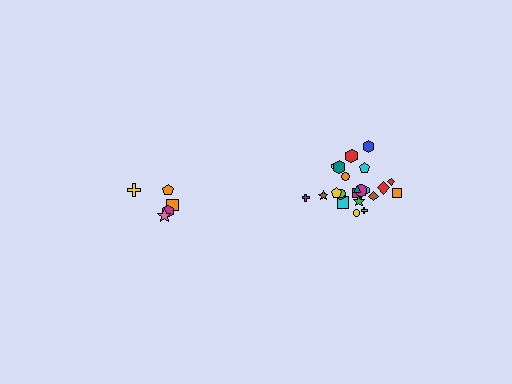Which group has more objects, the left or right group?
The right group.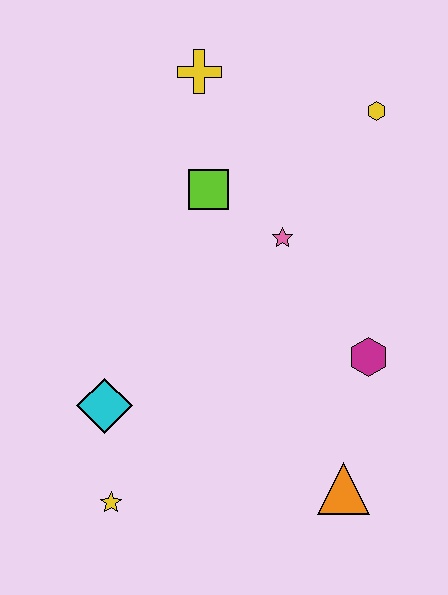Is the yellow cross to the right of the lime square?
No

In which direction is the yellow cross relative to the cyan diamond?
The yellow cross is above the cyan diamond.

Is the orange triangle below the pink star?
Yes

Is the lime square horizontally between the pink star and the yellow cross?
Yes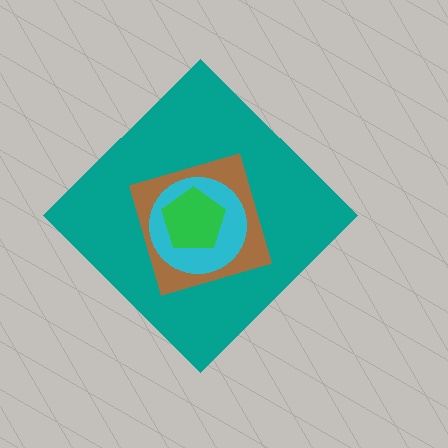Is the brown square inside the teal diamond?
Yes.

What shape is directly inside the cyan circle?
The green pentagon.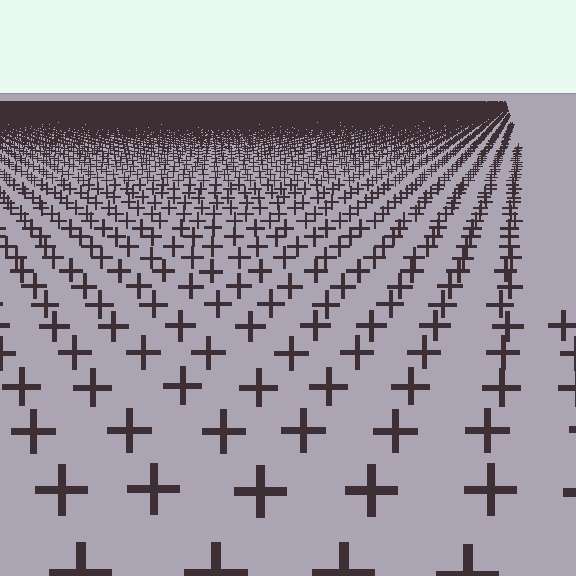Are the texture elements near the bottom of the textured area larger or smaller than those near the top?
Larger. Near the bottom, elements are closer to the viewer and appear at a bigger on-screen size.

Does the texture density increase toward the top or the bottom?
Density increases toward the top.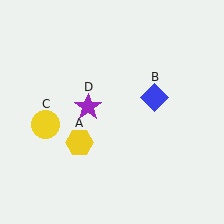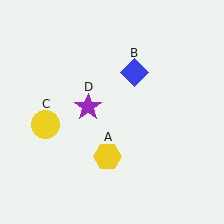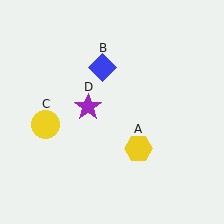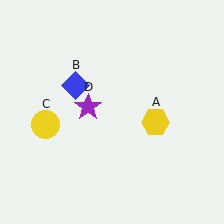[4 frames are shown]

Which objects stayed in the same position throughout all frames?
Yellow circle (object C) and purple star (object D) remained stationary.